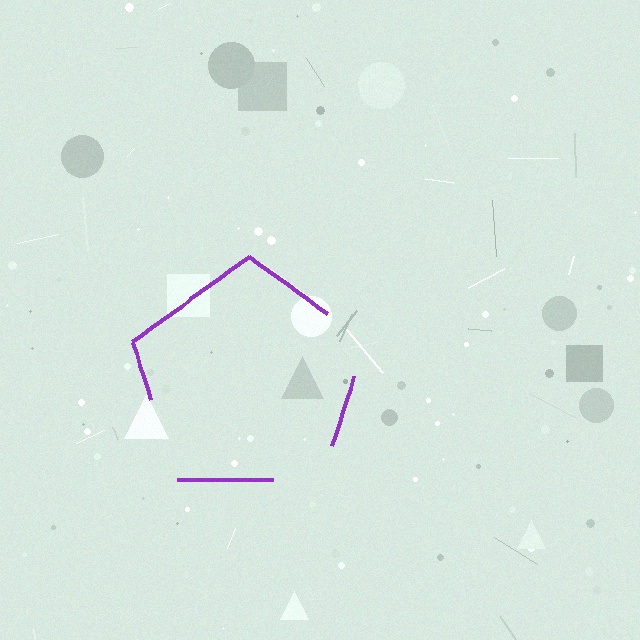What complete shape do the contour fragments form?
The contour fragments form a pentagon.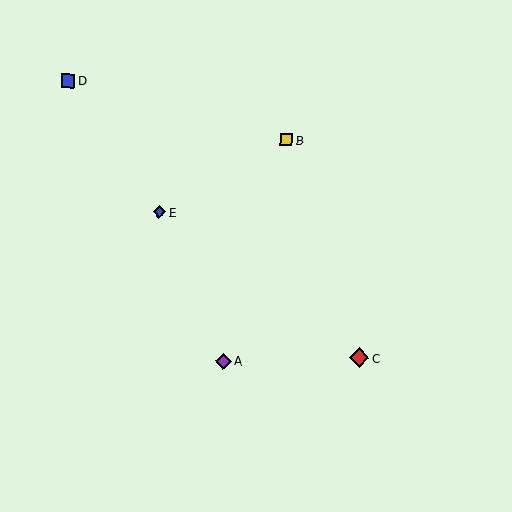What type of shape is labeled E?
Shape E is a blue diamond.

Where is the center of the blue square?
The center of the blue square is at (68, 81).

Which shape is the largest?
The red diamond (labeled C) is the largest.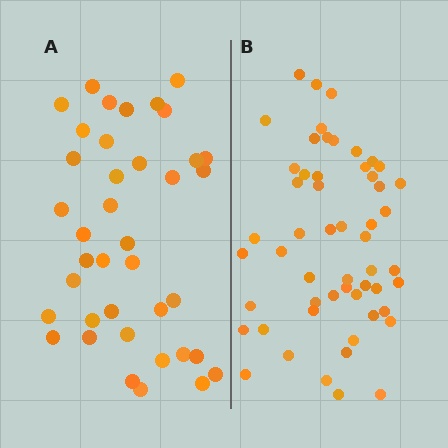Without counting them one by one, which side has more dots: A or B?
Region B (the right region) has more dots.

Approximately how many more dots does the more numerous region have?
Region B has approximately 15 more dots than region A.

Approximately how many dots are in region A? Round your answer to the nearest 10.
About 40 dots. (The exact count is 39, which rounds to 40.)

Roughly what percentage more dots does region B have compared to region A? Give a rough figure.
About 40% more.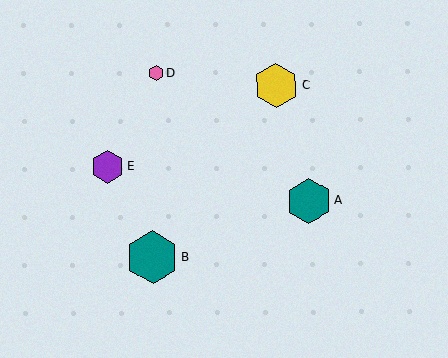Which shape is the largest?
The teal hexagon (labeled B) is the largest.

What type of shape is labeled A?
Shape A is a teal hexagon.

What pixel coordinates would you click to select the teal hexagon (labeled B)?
Click at (152, 257) to select the teal hexagon B.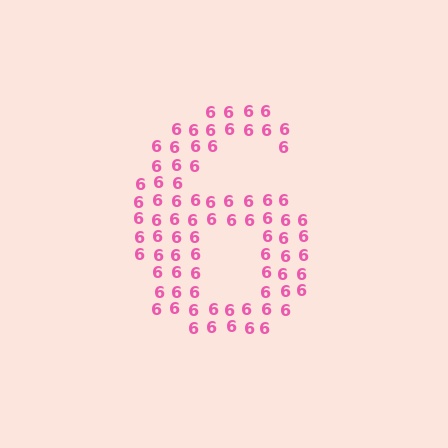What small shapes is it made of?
It is made of small digit 6's.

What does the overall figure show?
The overall figure shows the digit 6.